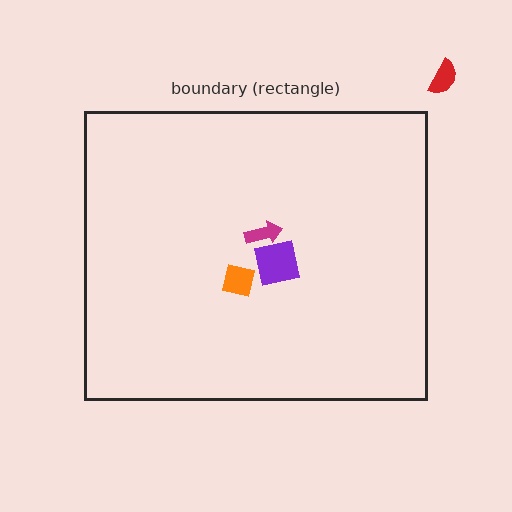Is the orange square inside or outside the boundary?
Inside.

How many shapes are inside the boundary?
3 inside, 1 outside.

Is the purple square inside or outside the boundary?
Inside.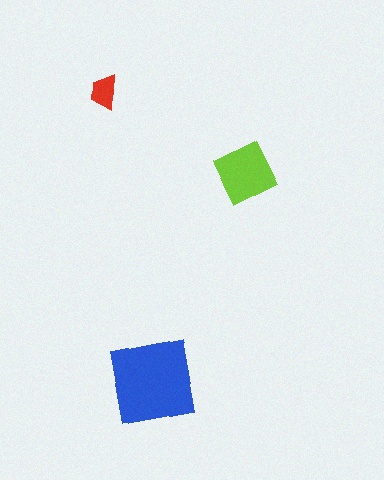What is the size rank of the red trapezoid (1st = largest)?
3rd.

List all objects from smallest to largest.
The red trapezoid, the lime square, the blue square.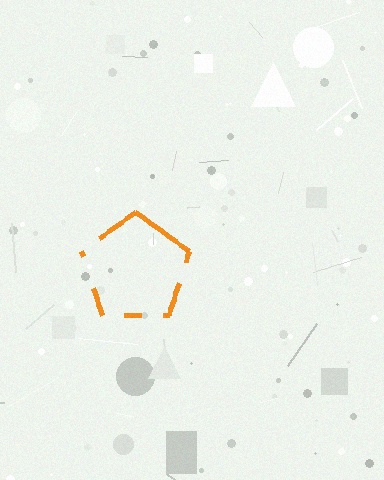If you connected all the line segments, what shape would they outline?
They would outline a pentagon.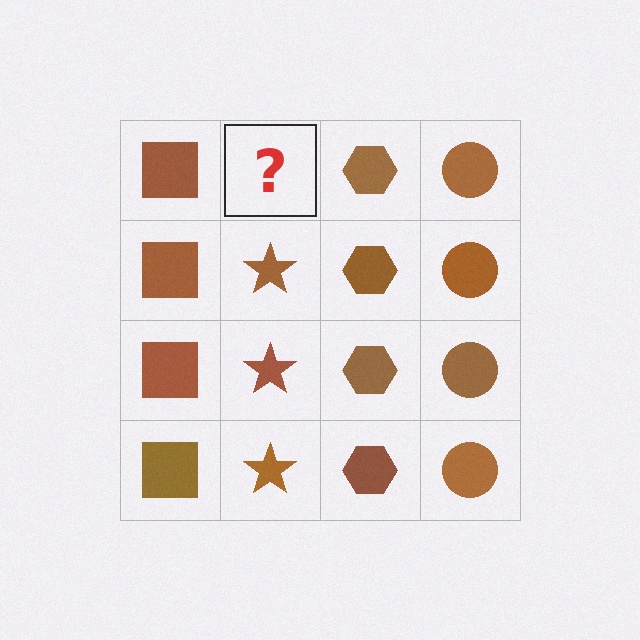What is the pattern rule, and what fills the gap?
The rule is that each column has a consistent shape. The gap should be filled with a brown star.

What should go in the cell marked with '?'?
The missing cell should contain a brown star.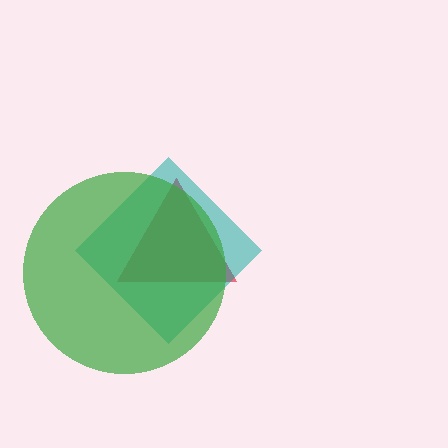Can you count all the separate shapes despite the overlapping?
Yes, there are 3 separate shapes.